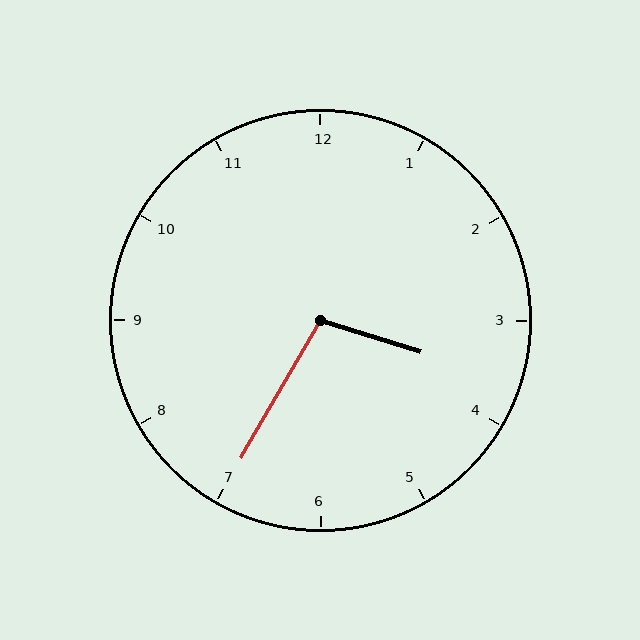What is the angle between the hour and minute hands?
Approximately 102 degrees.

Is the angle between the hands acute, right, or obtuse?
It is obtuse.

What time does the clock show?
3:35.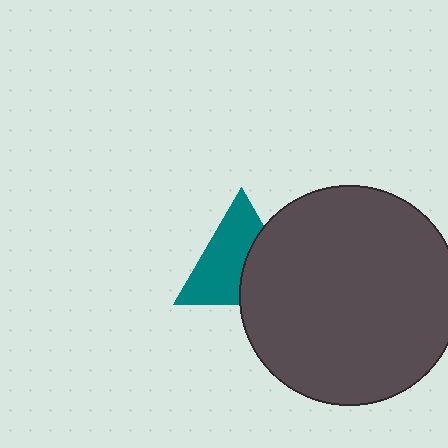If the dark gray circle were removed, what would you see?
You would see the complete teal triangle.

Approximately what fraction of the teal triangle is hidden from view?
Roughly 40% of the teal triangle is hidden behind the dark gray circle.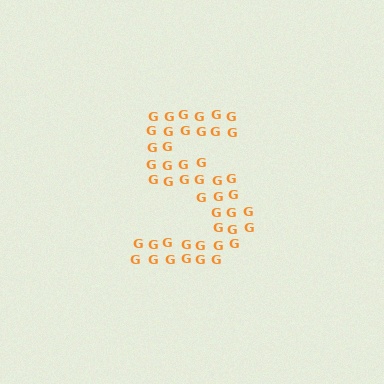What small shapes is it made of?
It is made of small letter G's.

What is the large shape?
The large shape is the digit 5.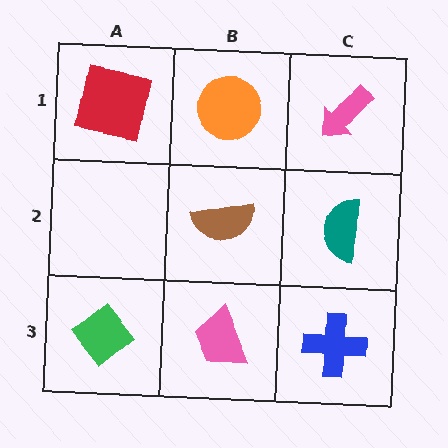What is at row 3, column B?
A pink trapezoid.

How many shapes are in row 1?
3 shapes.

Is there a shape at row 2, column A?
No, that cell is empty.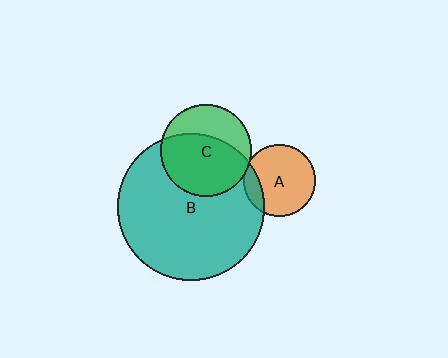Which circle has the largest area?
Circle B (teal).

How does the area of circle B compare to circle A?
Approximately 4.2 times.